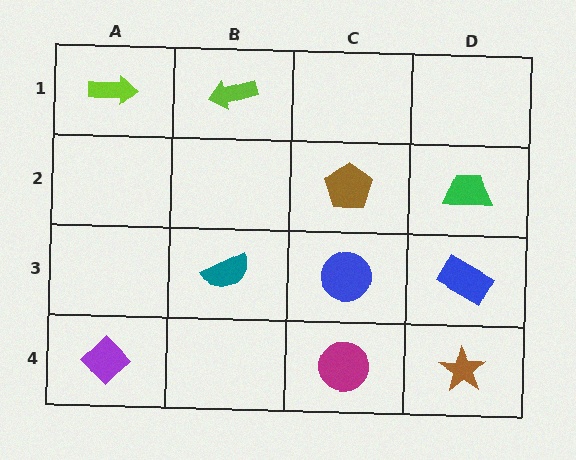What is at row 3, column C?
A blue circle.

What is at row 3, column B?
A teal semicircle.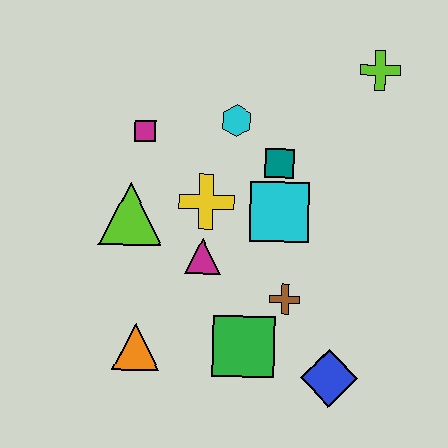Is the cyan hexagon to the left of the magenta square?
No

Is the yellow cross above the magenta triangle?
Yes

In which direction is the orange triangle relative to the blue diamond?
The orange triangle is to the left of the blue diamond.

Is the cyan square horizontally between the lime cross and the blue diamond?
No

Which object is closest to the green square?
The brown cross is closest to the green square.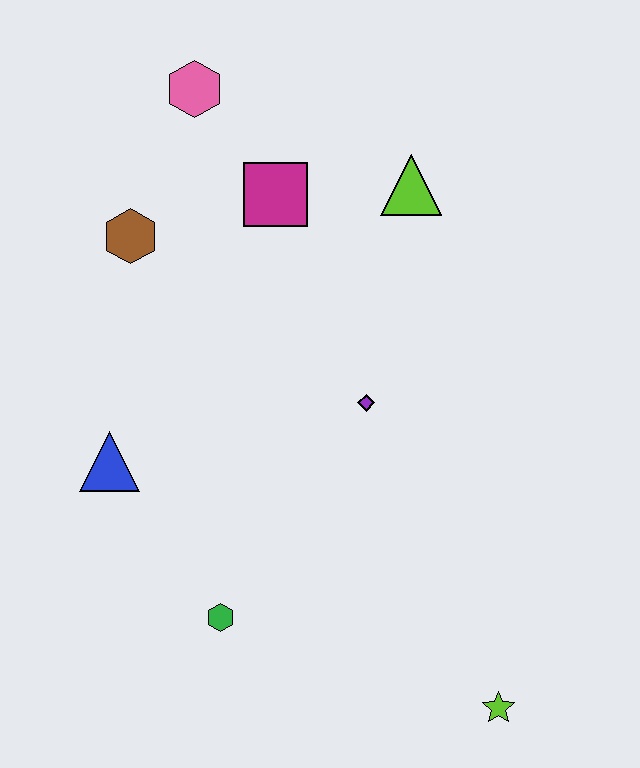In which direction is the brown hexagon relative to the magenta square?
The brown hexagon is to the left of the magenta square.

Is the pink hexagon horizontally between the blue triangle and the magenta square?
Yes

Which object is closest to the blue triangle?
The green hexagon is closest to the blue triangle.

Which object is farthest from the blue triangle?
The lime star is farthest from the blue triangle.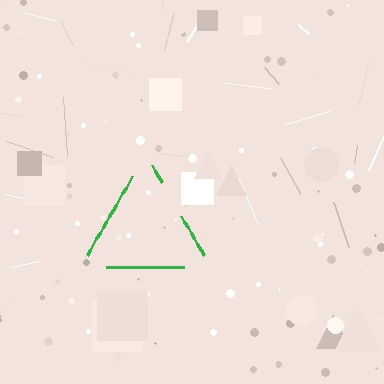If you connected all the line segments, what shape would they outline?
They would outline a triangle.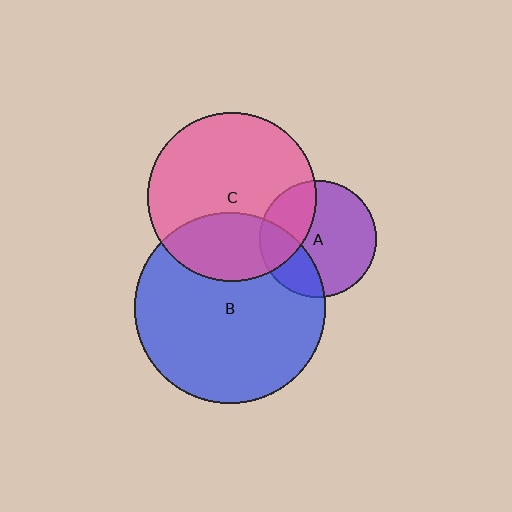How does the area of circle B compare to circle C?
Approximately 1.3 times.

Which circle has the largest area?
Circle B (blue).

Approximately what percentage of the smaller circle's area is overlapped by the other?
Approximately 30%.